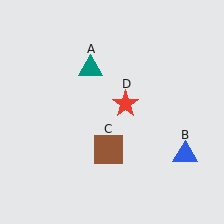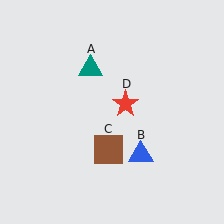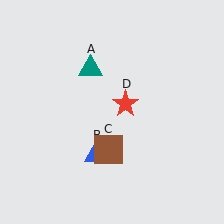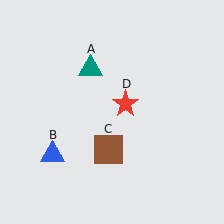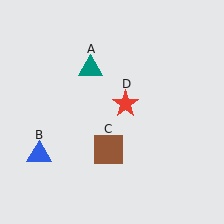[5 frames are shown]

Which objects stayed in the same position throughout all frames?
Teal triangle (object A) and brown square (object C) and red star (object D) remained stationary.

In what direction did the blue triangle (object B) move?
The blue triangle (object B) moved left.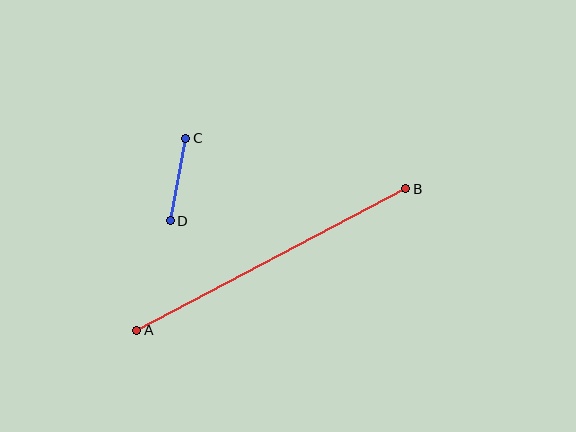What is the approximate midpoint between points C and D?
The midpoint is at approximately (178, 179) pixels.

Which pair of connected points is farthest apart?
Points A and B are farthest apart.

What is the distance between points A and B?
The distance is approximately 304 pixels.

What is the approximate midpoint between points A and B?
The midpoint is at approximately (271, 259) pixels.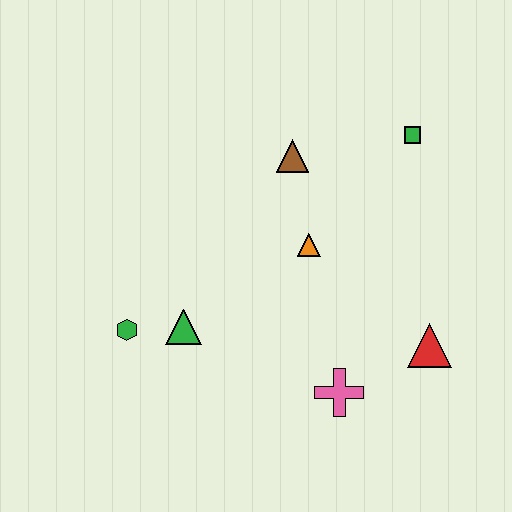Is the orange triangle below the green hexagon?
No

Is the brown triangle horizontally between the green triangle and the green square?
Yes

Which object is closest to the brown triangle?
The orange triangle is closest to the brown triangle.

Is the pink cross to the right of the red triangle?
No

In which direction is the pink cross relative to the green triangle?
The pink cross is to the right of the green triangle.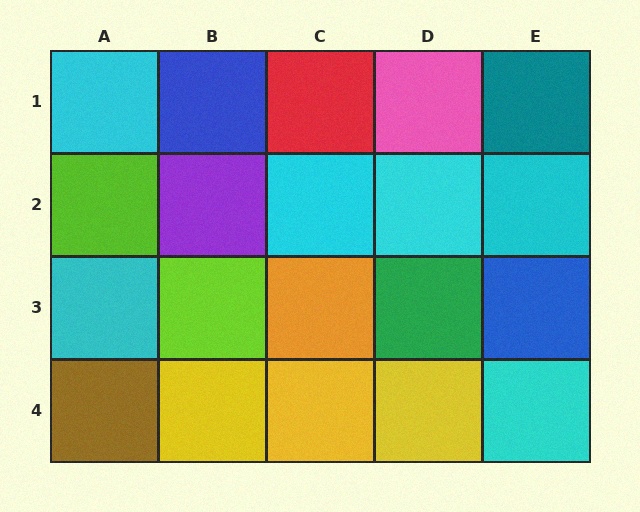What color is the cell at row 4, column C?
Yellow.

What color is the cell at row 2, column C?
Cyan.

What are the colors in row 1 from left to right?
Cyan, blue, red, pink, teal.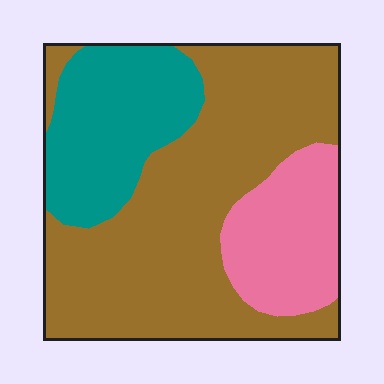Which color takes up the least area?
Pink, at roughly 20%.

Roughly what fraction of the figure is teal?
Teal takes up about one quarter (1/4) of the figure.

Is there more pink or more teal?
Teal.